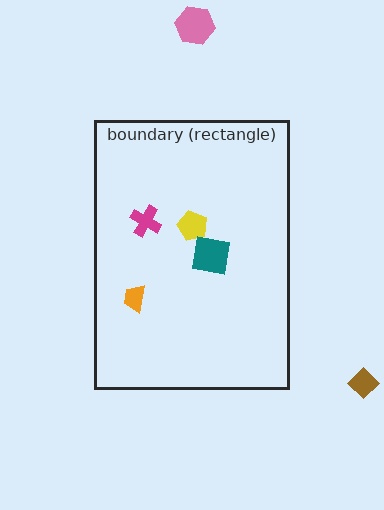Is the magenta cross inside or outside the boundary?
Inside.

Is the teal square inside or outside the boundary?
Inside.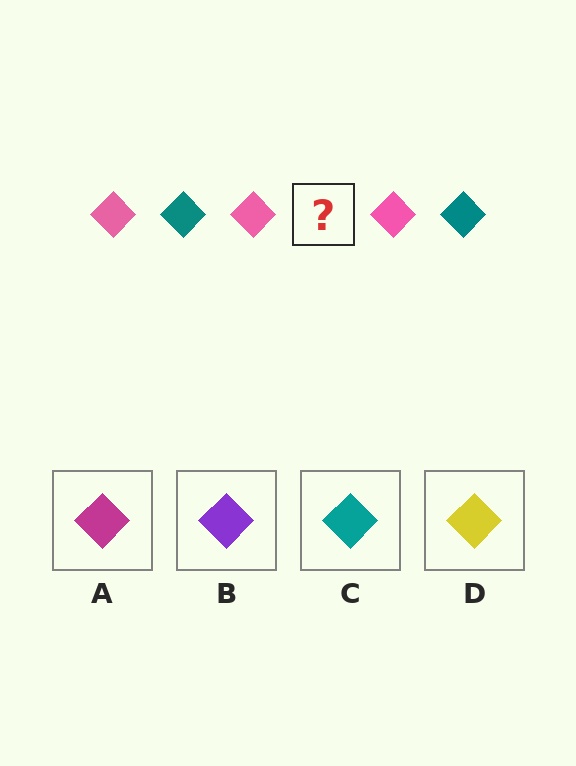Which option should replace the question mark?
Option C.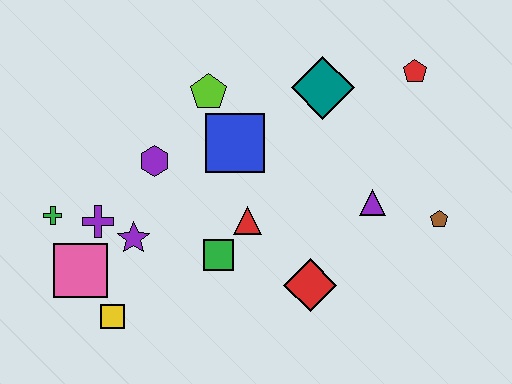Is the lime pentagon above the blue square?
Yes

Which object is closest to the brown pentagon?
The purple triangle is closest to the brown pentagon.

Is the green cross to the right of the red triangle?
No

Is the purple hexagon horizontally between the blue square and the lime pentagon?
No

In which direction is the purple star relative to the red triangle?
The purple star is to the left of the red triangle.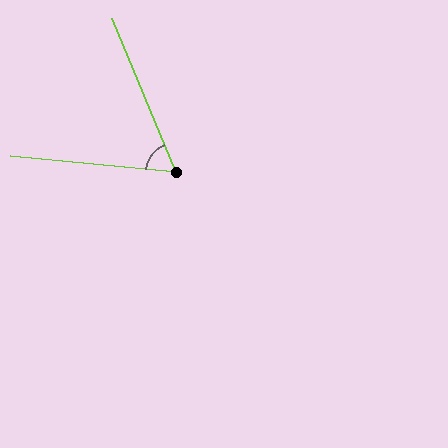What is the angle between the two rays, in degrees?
Approximately 62 degrees.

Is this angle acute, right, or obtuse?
It is acute.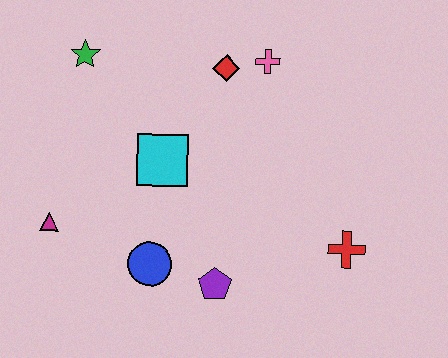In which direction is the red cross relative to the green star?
The red cross is to the right of the green star.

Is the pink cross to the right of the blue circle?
Yes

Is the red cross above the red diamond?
No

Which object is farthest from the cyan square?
The red cross is farthest from the cyan square.